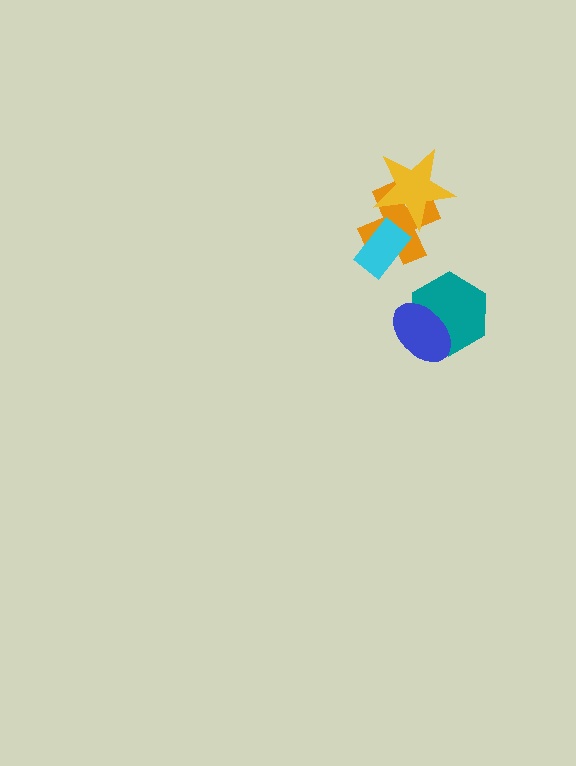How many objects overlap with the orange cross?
2 objects overlap with the orange cross.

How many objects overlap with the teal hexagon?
1 object overlaps with the teal hexagon.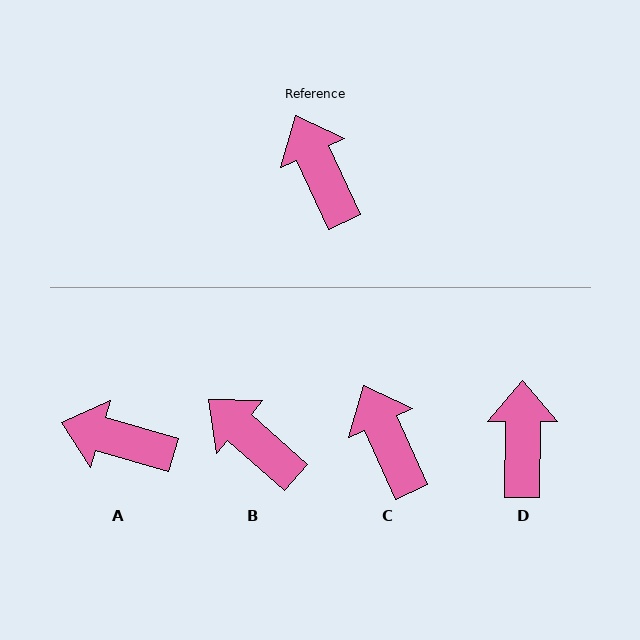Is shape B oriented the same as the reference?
No, it is off by about 24 degrees.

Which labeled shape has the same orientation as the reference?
C.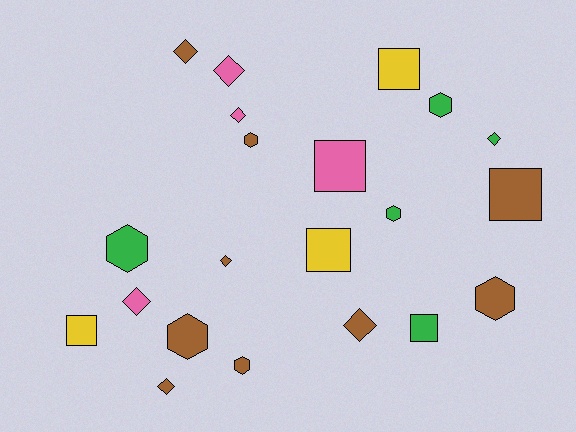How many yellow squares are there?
There are 3 yellow squares.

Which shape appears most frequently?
Diamond, with 8 objects.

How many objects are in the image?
There are 21 objects.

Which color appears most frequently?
Brown, with 9 objects.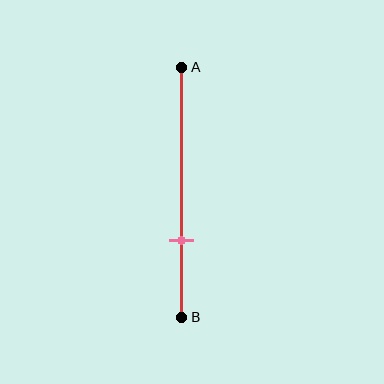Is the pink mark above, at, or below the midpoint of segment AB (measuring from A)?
The pink mark is below the midpoint of segment AB.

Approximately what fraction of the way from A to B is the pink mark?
The pink mark is approximately 70% of the way from A to B.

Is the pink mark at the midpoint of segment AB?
No, the mark is at about 70% from A, not at the 50% midpoint.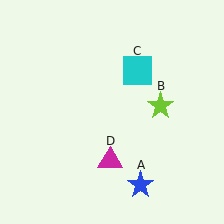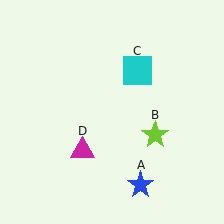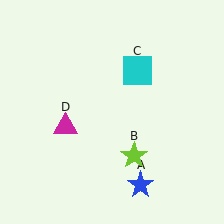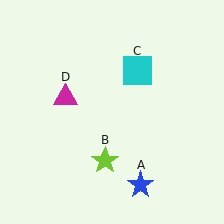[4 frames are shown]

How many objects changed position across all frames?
2 objects changed position: lime star (object B), magenta triangle (object D).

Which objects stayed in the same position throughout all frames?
Blue star (object A) and cyan square (object C) remained stationary.